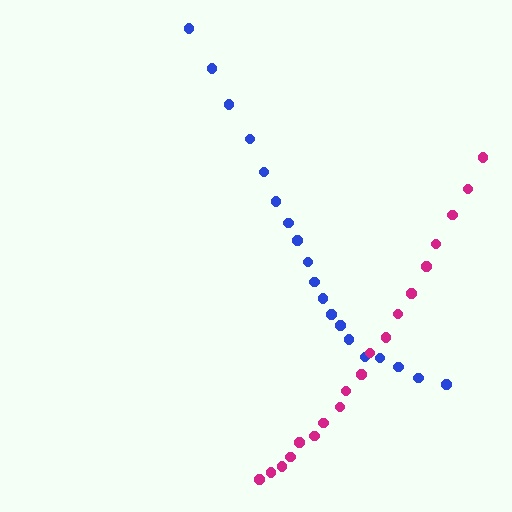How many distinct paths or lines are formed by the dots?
There are 2 distinct paths.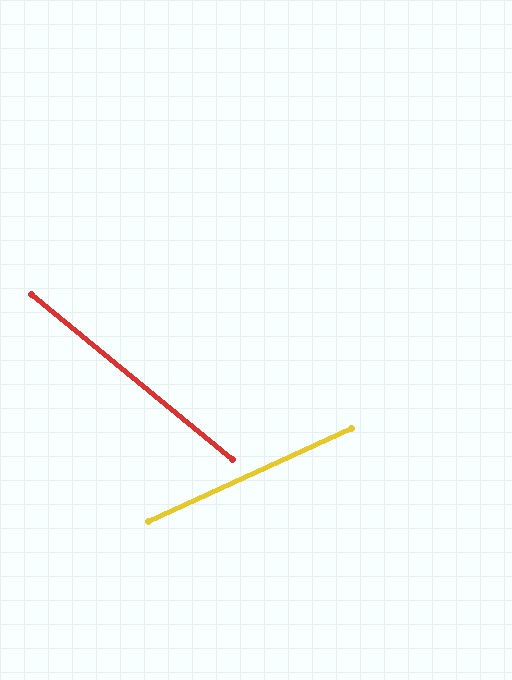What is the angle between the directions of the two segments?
Approximately 64 degrees.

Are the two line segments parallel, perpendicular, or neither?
Neither parallel nor perpendicular — they differ by about 64°.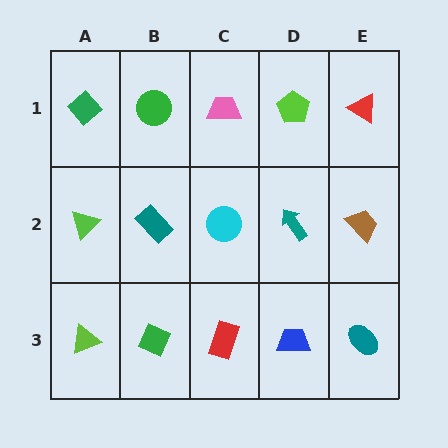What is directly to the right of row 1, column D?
A red triangle.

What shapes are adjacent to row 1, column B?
A teal rectangle (row 2, column B), a green diamond (row 1, column A), a pink trapezoid (row 1, column C).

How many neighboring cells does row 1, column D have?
3.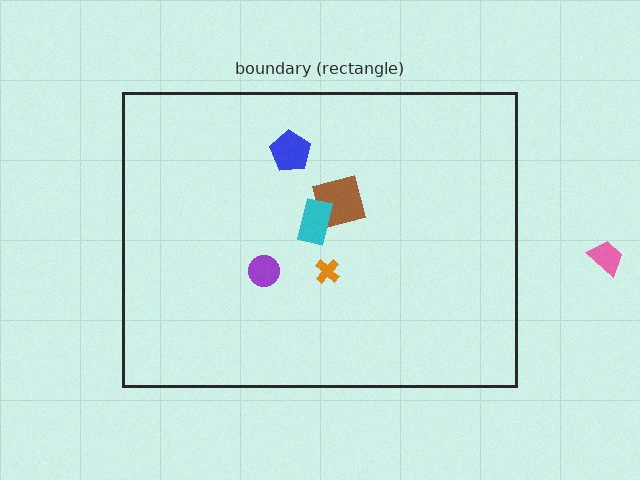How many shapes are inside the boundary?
5 inside, 1 outside.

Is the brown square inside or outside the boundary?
Inside.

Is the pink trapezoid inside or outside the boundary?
Outside.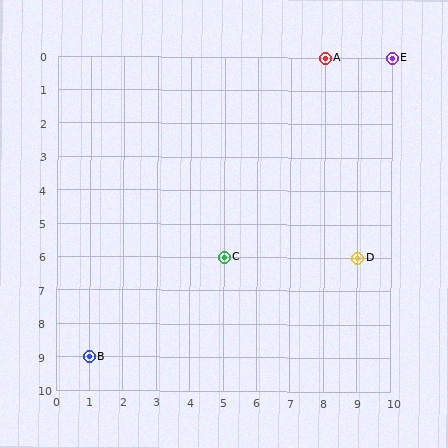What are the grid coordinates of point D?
Point D is at grid coordinates (9, 6).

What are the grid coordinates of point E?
Point E is at grid coordinates (10, 0).